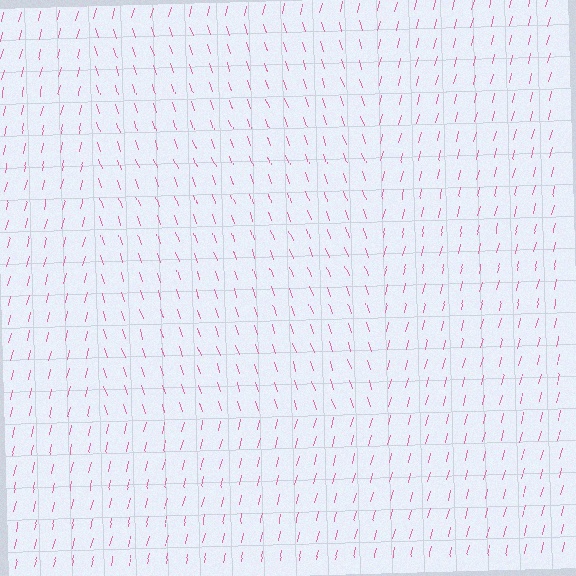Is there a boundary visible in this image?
Yes, there is a texture boundary formed by a change in line orientation.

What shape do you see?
I see a rectangle.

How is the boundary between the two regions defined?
The boundary is defined purely by a change in line orientation (approximately 33 degrees difference). All lines are the same color and thickness.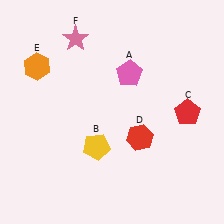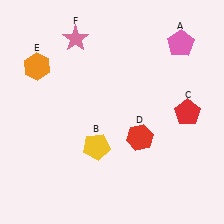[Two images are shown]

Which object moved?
The pink pentagon (A) moved right.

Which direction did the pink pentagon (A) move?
The pink pentagon (A) moved right.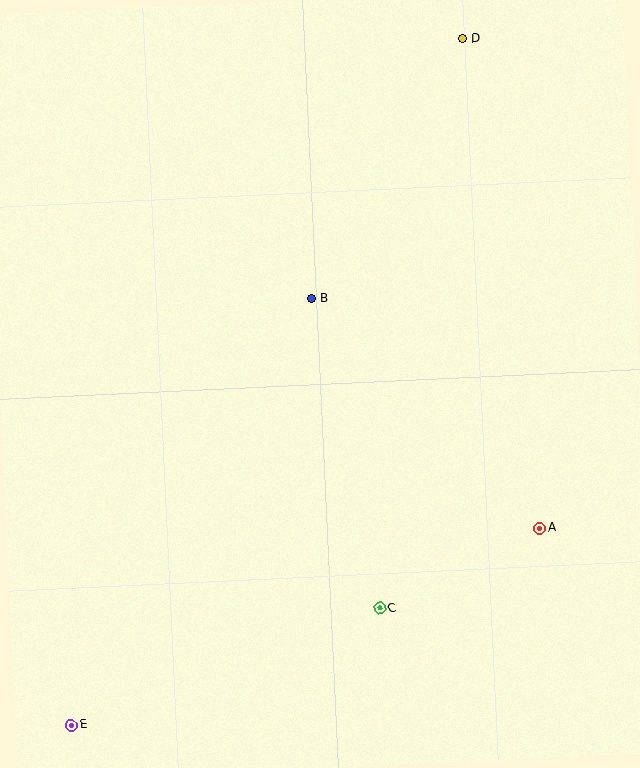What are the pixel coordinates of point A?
Point A is at (540, 528).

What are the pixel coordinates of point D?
Point D is at (463, 39).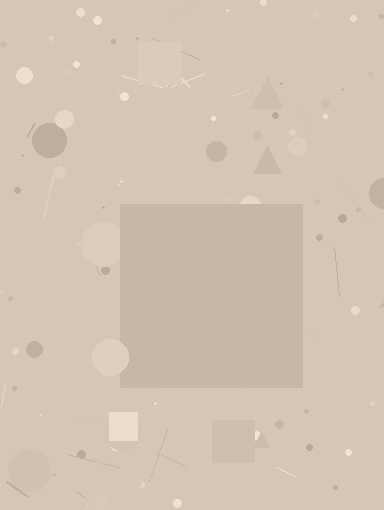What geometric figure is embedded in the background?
A square is embedded in the background.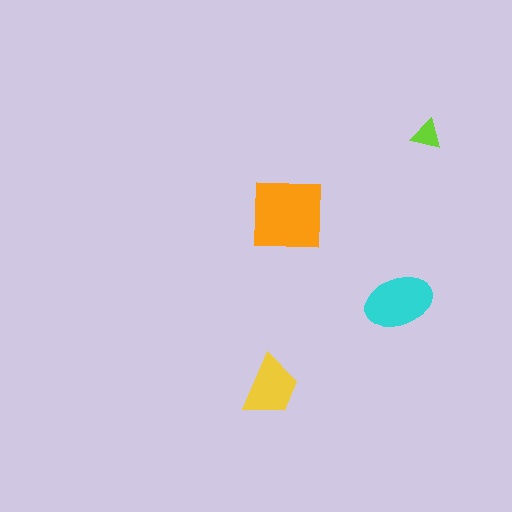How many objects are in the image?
There are 4 objects in the image.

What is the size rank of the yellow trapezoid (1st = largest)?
3rd.